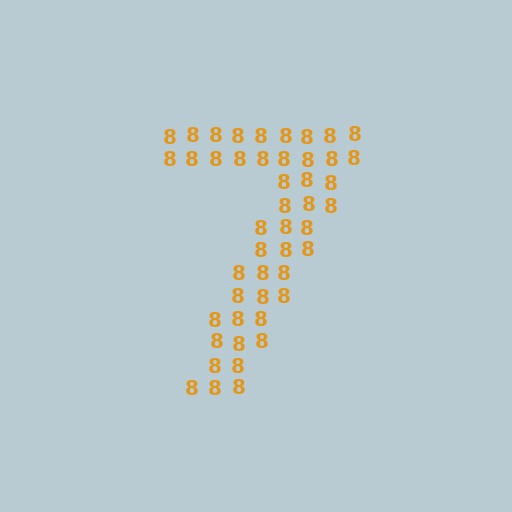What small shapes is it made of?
It is made of small digit 8's.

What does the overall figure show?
The overall figure shows the digit 7.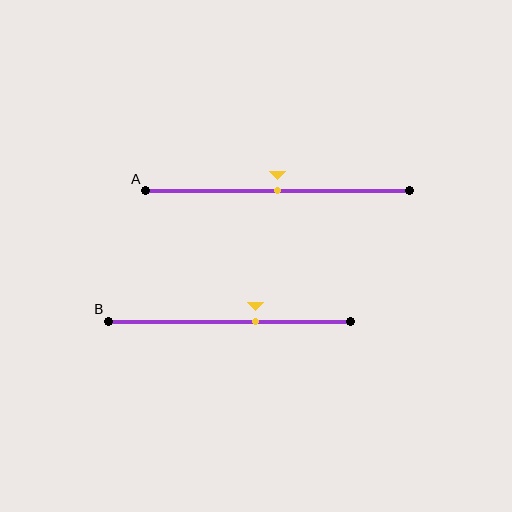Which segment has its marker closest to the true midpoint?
Segment A has its marker closest to the true midpoint.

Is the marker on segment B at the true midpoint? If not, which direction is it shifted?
No, the marker on segment B is shifted to the right by about 11% of the segment length.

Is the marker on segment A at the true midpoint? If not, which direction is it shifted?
Yes, the marker on segment A is at the true midpoint.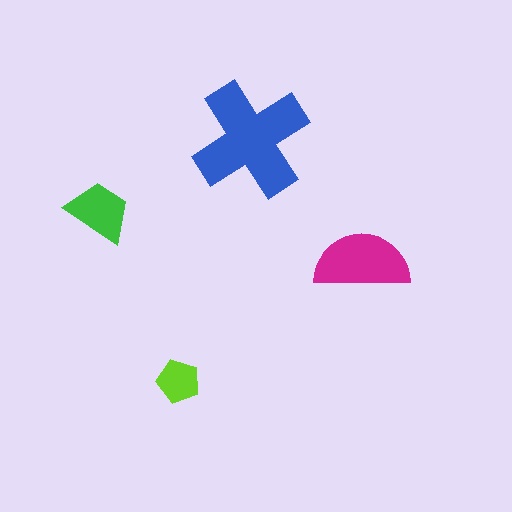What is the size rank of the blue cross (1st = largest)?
1st.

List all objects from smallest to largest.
The lime pentagon, the green trapezoid, the magenta semicircle, the blue cross.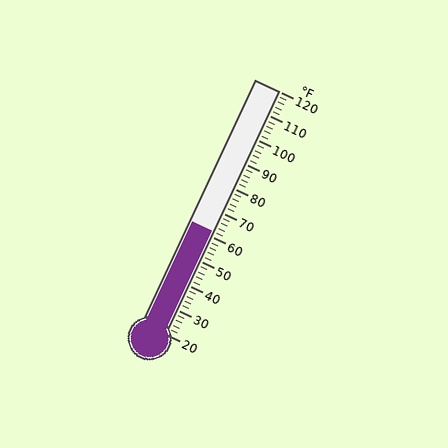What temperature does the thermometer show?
The thermometer shows approximately 62°F.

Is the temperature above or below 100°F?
The temperature is below 100°F.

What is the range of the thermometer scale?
The thermometer scale ranges from 20°F to 120°F.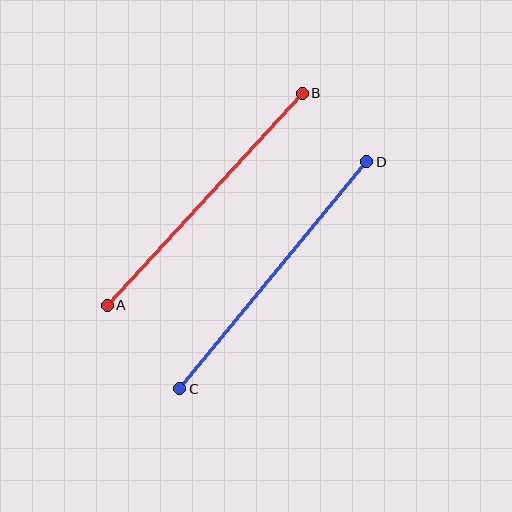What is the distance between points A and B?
The distance is approximately 288 pixels.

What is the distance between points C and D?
The distance is approximately 294 pixels.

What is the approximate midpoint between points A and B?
The midpoint is at approximately (205, 199) pixels.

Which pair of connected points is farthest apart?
Points C and D are farthest apart.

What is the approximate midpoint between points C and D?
The midpoint is at approximately (273, 275) pixels.